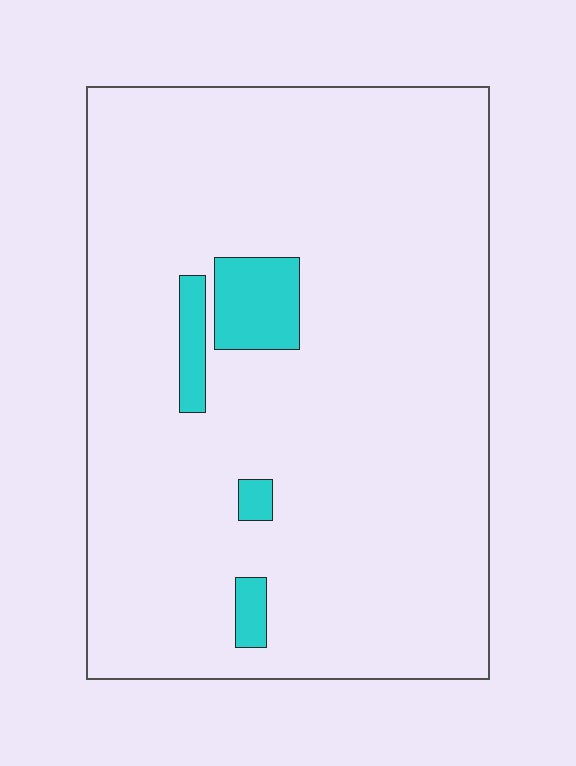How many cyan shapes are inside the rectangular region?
4.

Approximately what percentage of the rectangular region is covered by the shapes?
Approximately 5%.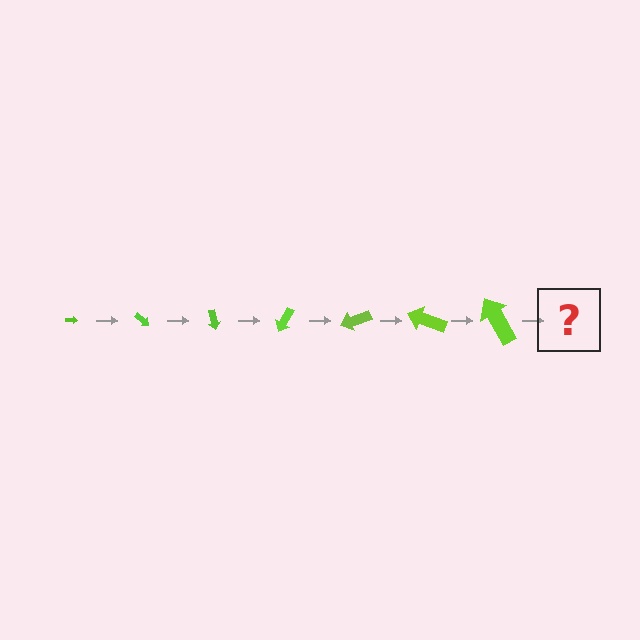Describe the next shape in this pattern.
It should be an arrow, larger than the previous one and rotated 280 degrees from the start.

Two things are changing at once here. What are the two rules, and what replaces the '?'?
The two rules are that the arrow grows larger each step and it rotates 40 degrees each step. The '?' should be an arrow, larger than the previous one and rotated 280 degrees from the start.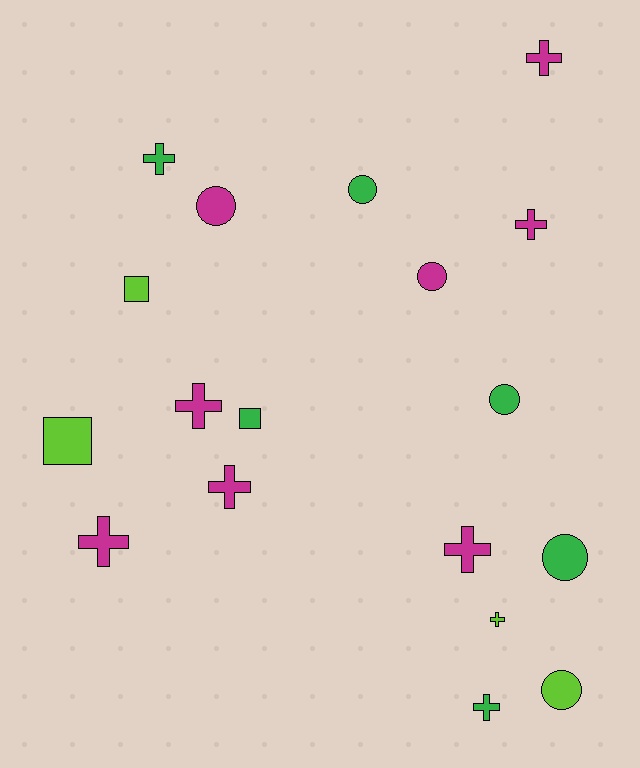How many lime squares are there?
There are 2 lime squares.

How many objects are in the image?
There are 18 objects.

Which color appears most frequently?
Magenta, with 8 objects.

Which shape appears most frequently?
Cross, with 9 objects.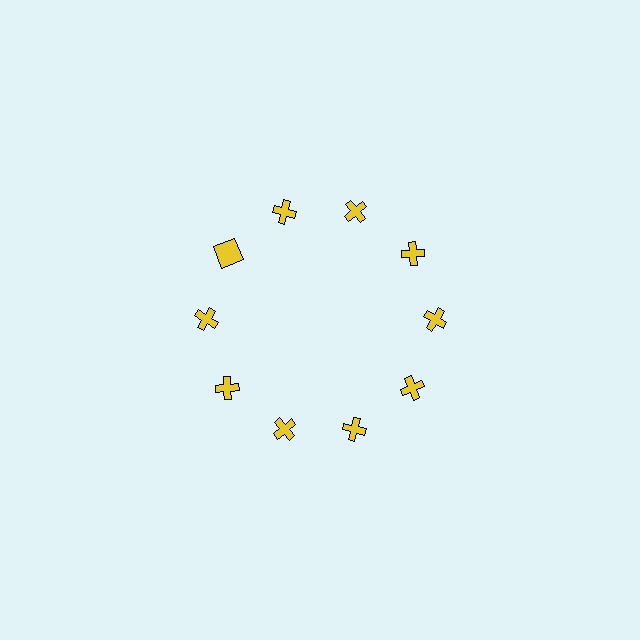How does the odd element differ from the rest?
It has a different shape: square instead of cross.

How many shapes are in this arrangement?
There are 10 shapes arranged in a ring pattern.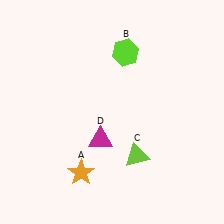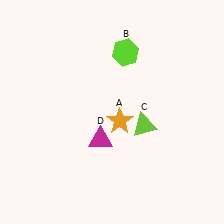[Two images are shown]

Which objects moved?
The objects that moved are: the orange star (A), the lime triangle (C).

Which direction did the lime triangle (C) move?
The lime triangle (C) moved up.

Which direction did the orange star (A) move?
The orange star (A) moved up.